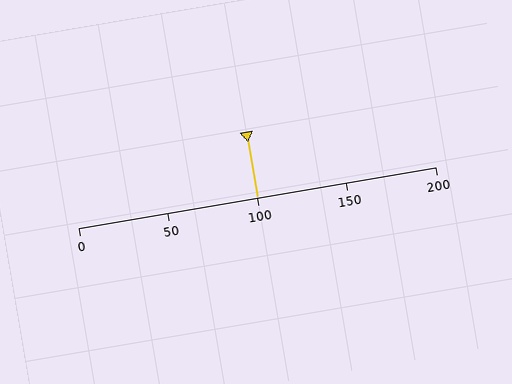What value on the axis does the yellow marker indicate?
The marker indicates approximately 100.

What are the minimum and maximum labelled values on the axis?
The axis runs from 0 to 200.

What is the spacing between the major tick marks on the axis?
The major ticks are spaced 50 apart.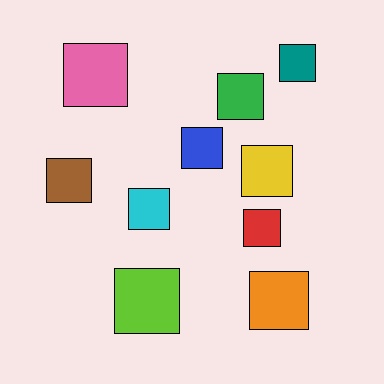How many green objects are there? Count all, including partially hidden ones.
There is 1 green object.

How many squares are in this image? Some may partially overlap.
There are 10 squares.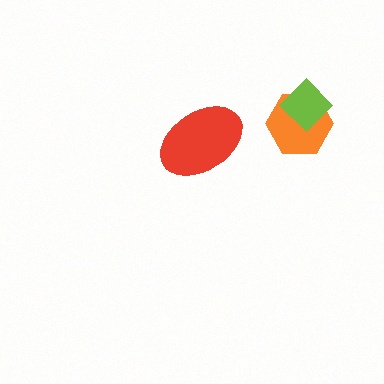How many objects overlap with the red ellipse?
0 objects overlap with the red ellipse.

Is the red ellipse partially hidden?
No, no other shape covers it.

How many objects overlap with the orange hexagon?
1 object overlaps with the orange hexagon.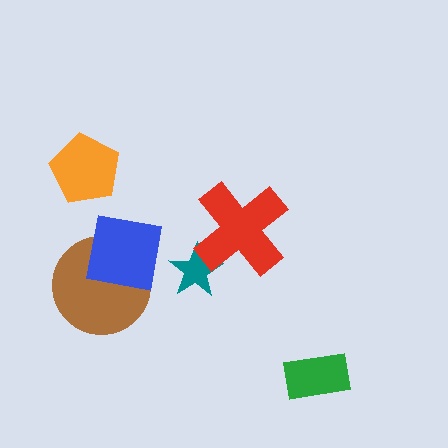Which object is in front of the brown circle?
The blue square is in front of the brown circle.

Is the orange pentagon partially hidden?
No, no other shape covers it.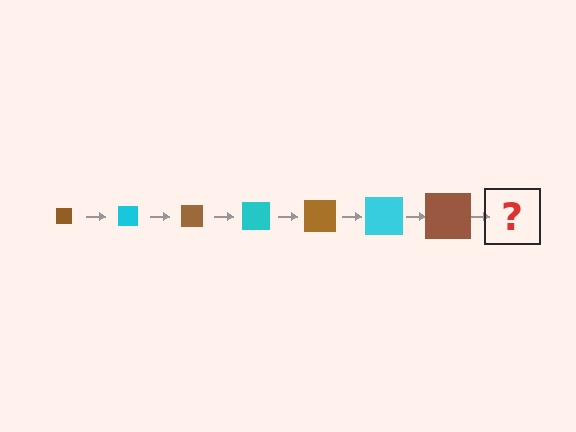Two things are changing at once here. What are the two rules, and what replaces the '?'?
The two rules are that the square grows larger each step and the color cycles through brown and cyan. The '?' should be a cyan square, larger than the previous one.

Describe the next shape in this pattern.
It should be a cyan square, larger than the previous one.